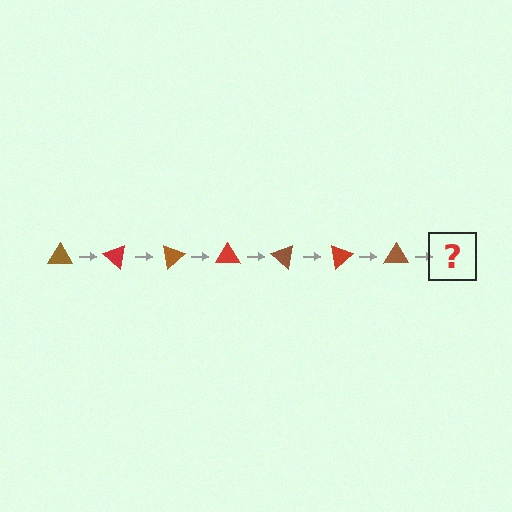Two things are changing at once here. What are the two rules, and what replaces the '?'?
The two rules are that it rotates 40 degrees each step and the color cycles through brown and red. The '?' should be a red triangle, rotated 280 degrees from the start.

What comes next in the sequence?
The next element should be a red triangle, rotated 280 degrees from the start.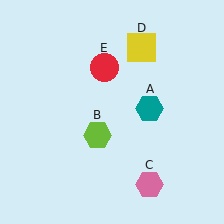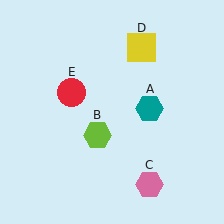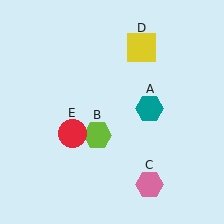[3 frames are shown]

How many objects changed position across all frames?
1 object changed position: red circle (object E).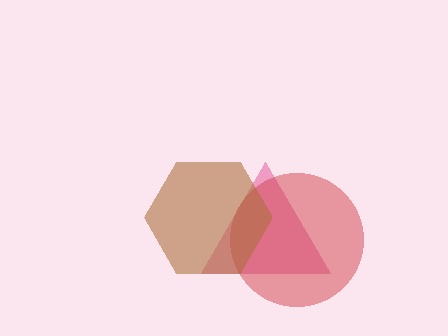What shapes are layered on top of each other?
The layered shapes are: a pink triangle, a red circle, a brown hexagon.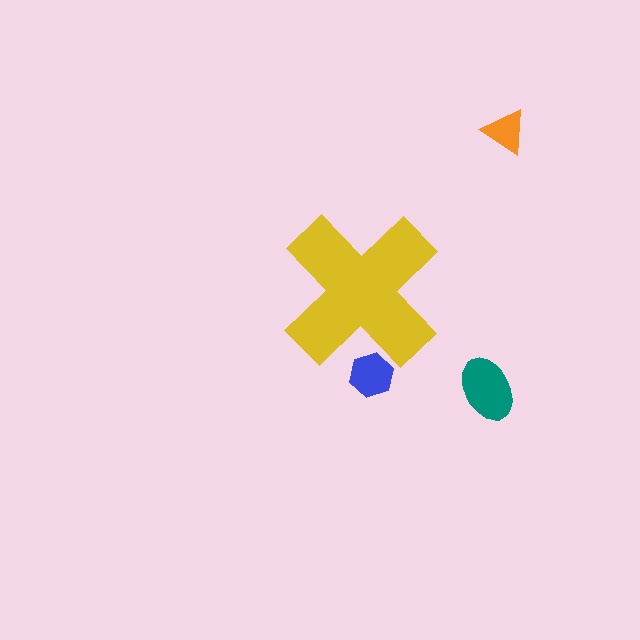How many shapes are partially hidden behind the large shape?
1 shape is partially hidden.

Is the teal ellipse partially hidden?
No, the teal ellipse is fully visible.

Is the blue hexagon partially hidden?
Yes, the blue hexagon is partially hidden behind the yellow cross.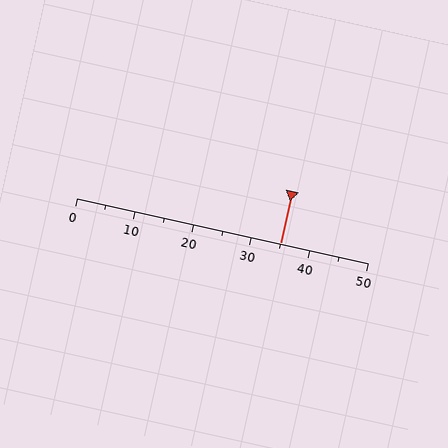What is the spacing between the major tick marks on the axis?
The major ticks are spaced 10 apart.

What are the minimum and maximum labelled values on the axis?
The axis runs from 0 to 50.